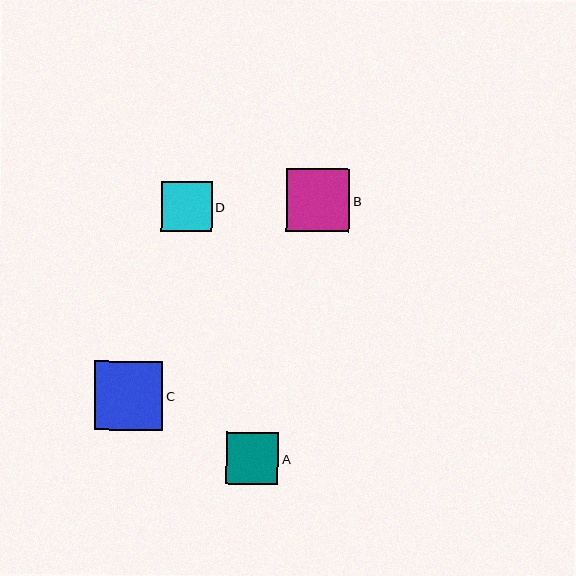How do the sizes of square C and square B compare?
Square C and square B are approximately the same size.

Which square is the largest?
Square C is the largest with a size of approximately 68 pixels.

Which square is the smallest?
Square D is the smallest with a size of approximately 50 pixels.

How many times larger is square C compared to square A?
Square C is approximately 1.3 times the size of square A.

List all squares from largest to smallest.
From largest to smallest: C, B, A, D.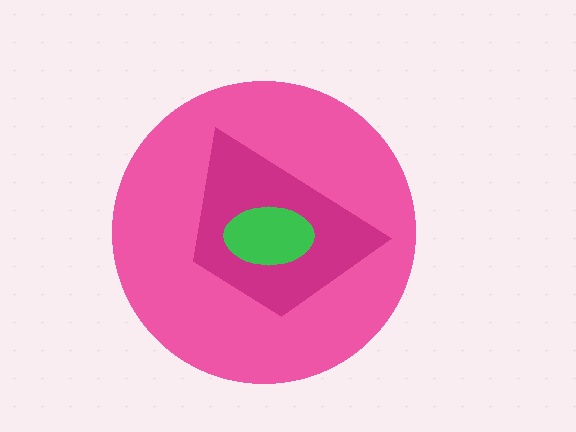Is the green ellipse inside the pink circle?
Yes.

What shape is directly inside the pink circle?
The magenta trapezoid.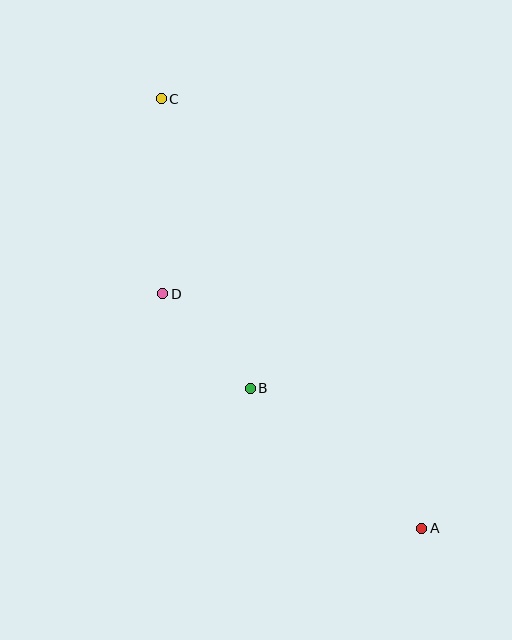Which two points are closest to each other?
Points B and D are closest to each other.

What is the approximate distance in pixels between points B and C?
The distance between B and C is approximately 303 pixels.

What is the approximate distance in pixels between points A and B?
The distance between A and B is approximately 221 pixels.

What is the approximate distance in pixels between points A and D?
The distance between A and D is approximately 349 pixels.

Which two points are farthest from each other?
Points A and C are farthest from each other.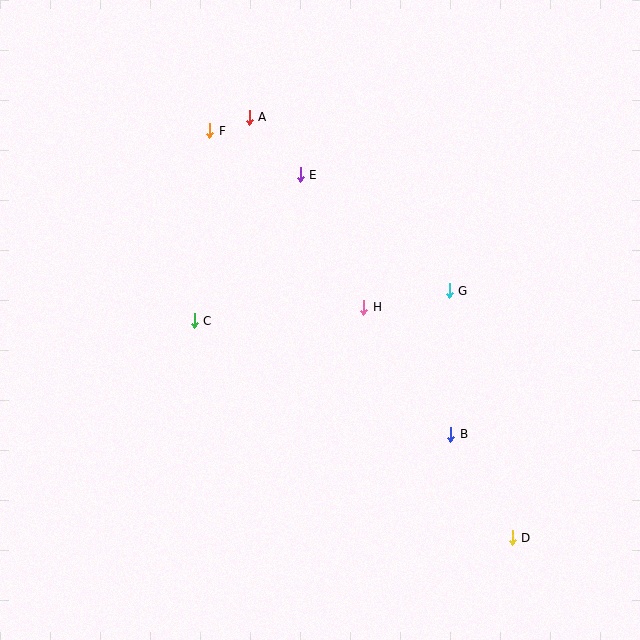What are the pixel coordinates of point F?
Point F is at (210, 131).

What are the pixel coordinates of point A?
Point A is at (249, 117).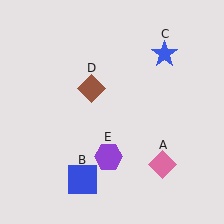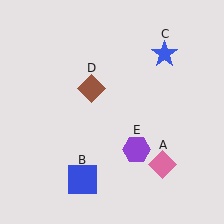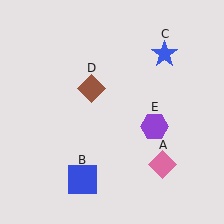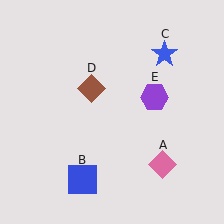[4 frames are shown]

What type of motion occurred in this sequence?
The purple hexagon (object E) rotated counterclockwise around the center of the scene.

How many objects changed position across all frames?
1 object changed position: purple hexagon (object E).